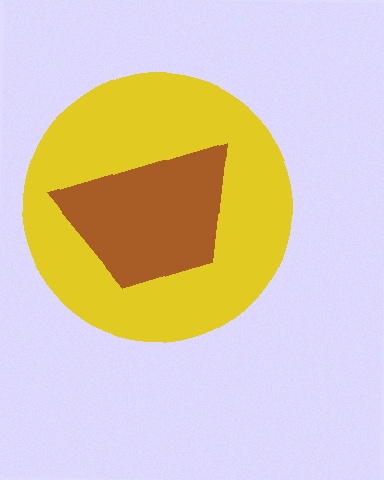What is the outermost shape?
The yellow circle.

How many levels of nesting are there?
2.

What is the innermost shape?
The brown trapezoid.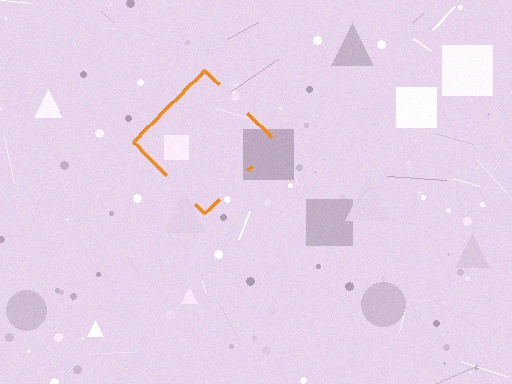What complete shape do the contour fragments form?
The contour fragments form a diamond.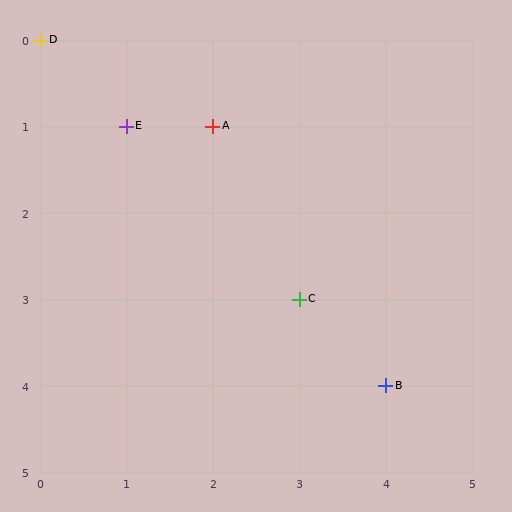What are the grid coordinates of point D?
Point D is at grid coordinates (0, 0).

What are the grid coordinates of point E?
Point E is at grid coordinates (1, 1).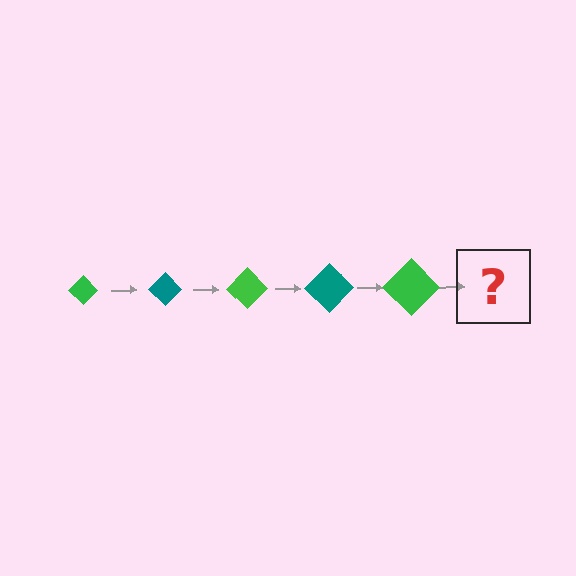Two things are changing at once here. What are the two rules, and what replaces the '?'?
The two rules are that the diamond grows larger each step and the color cycles through green and teal. The '?' should be a teal diamond, larger than the previous one.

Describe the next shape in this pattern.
It should be a teal diamond, larger than the previous one.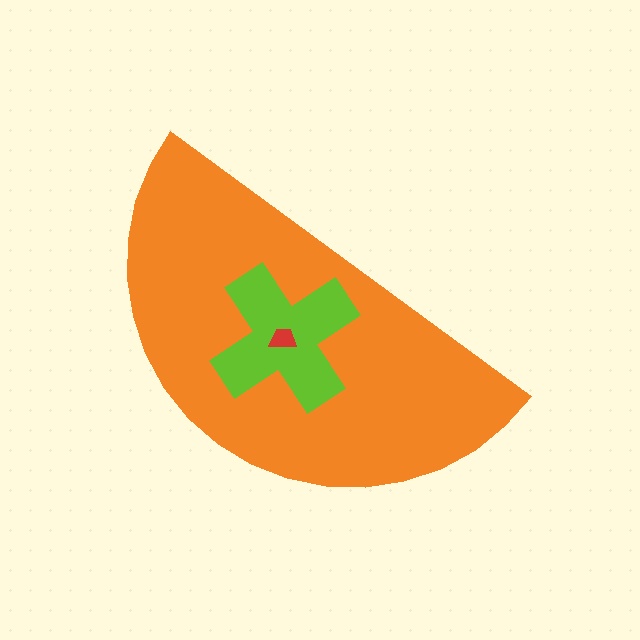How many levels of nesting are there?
3.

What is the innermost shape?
The red trapezoid.